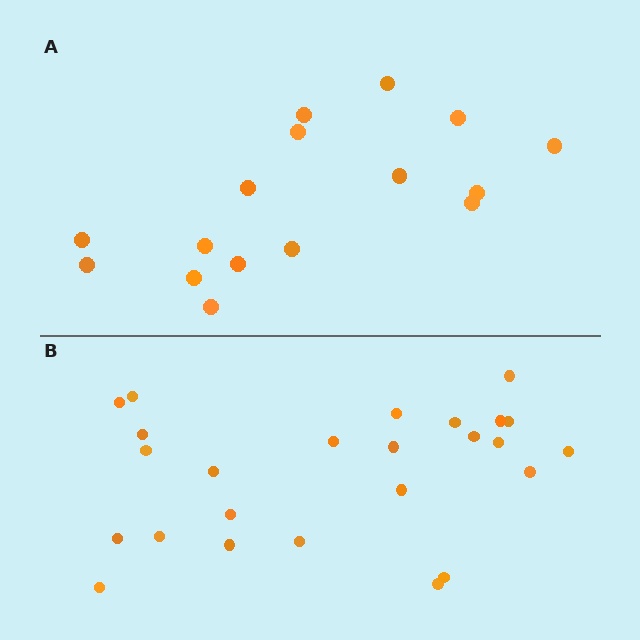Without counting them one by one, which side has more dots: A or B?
Region B (the bottom region) has more dots.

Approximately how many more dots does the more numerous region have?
Region B has roughly 8 or so more dots than region A.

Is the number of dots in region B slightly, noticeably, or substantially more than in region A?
Region B has substantially more. The ratio is roughly 1.6 to 1.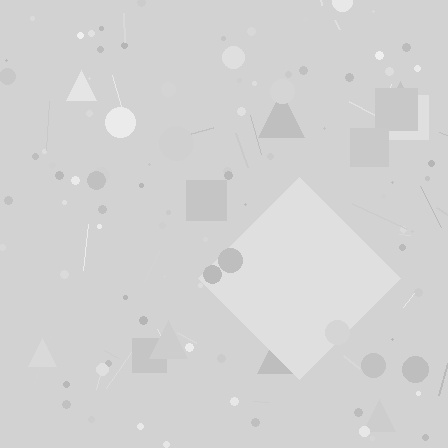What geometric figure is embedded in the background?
A diamond is embedded in the background.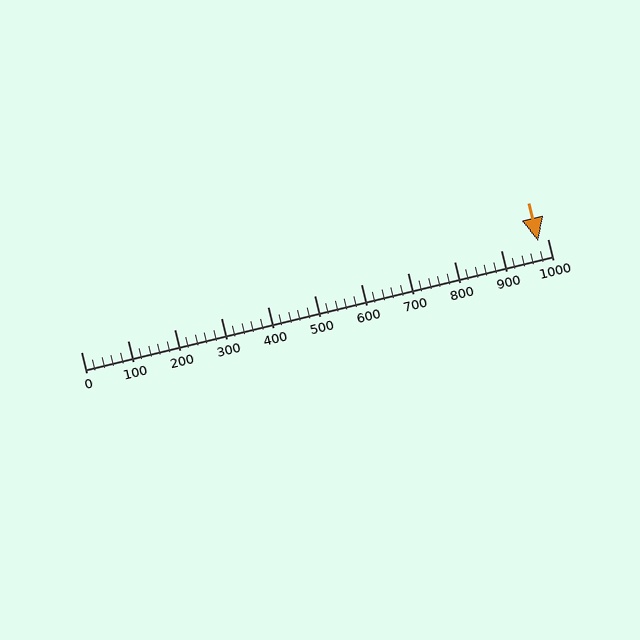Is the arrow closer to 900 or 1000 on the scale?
The arrow is closer to 1000.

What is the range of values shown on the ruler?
The ruler shows values from 0 to 1000.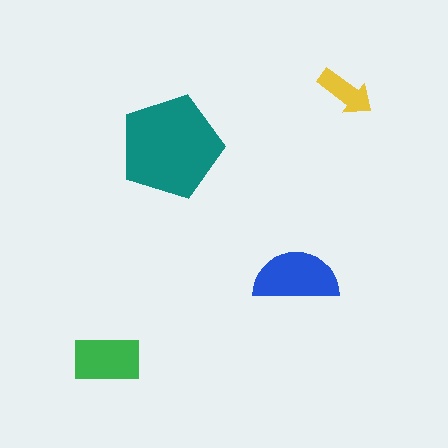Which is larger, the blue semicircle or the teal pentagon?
The teal pentagon.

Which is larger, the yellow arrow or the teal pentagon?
The teal pentagon.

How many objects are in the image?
There are 4 objects in the image.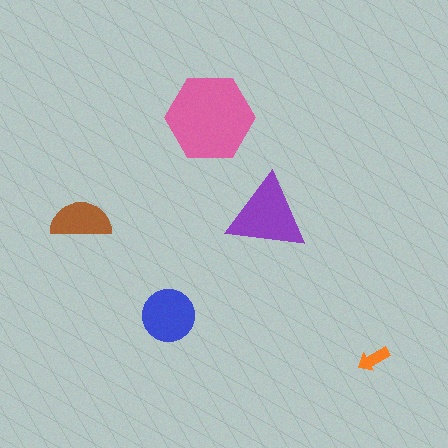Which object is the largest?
The pink hexagon.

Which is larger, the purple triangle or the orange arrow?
The purple triangle.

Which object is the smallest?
The orange arrow.